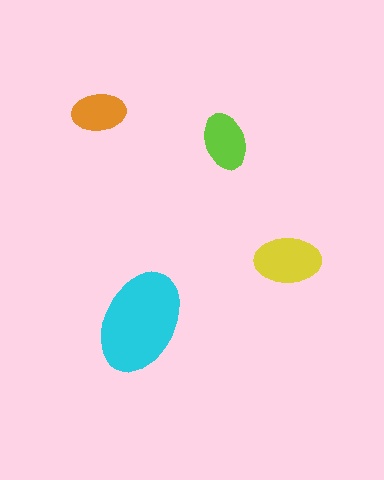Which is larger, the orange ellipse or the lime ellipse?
The lime one.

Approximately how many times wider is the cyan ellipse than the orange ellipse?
About 2 times wider.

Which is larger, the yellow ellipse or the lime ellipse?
The yellow one.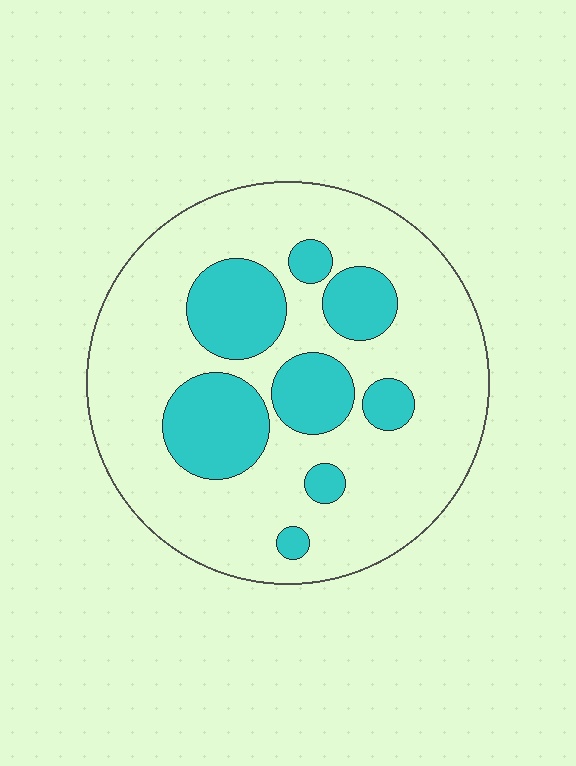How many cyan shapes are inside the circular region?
8.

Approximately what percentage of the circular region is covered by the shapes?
Approximately 25%.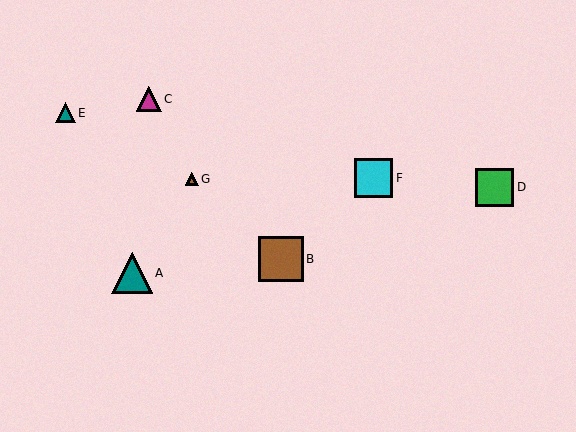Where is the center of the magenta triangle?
The center of the magenta triangle is at (149, 99).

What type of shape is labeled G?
Shape G is a brown triangle.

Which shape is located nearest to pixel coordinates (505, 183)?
The green square (labeled D) at (494, 187) is nearest to that location.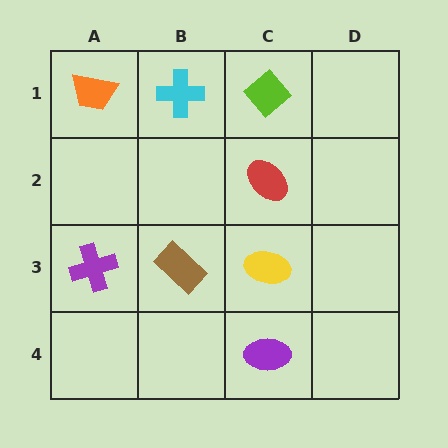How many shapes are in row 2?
1 shape.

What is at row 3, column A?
A purple cross.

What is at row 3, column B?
A brown rectangle.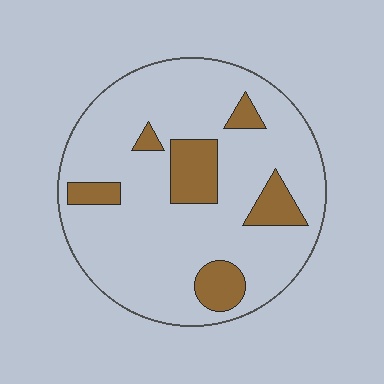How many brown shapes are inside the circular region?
6.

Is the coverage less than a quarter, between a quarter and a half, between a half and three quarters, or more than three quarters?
Less than a quarter.